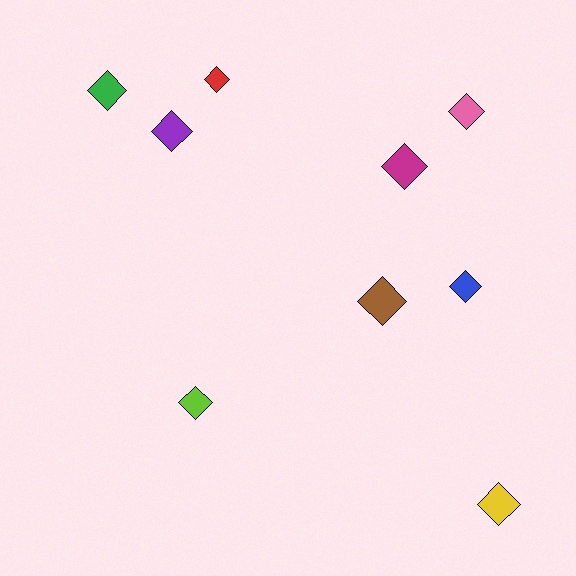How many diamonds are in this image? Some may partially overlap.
There are 9 diamonds.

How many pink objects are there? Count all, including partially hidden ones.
There is 1 pink object.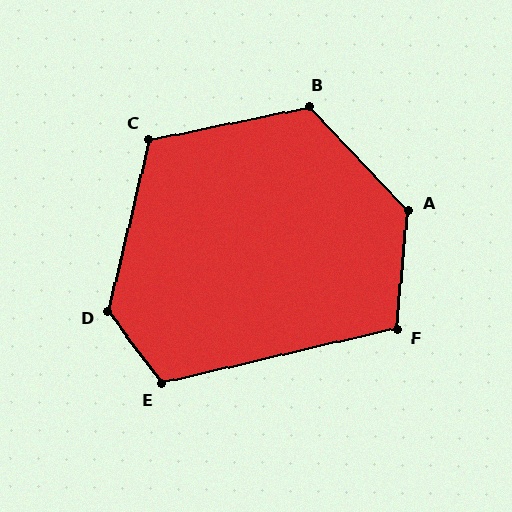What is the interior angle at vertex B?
Approximately 122 degrees (obtuse).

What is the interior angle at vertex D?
Approximately 130 degrees (obtuse).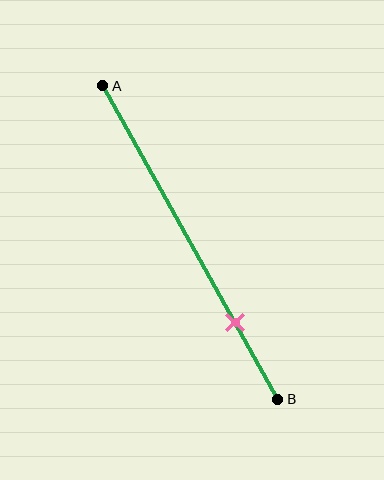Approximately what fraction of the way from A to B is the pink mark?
The pink mark is approximately 75% of the way from A to B.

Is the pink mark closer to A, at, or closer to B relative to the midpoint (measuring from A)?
The pink mark is closer to point B than the midpoint of segment AB.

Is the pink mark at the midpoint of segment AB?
No, the mark is at about 75% from A, not at the 50% midpoint.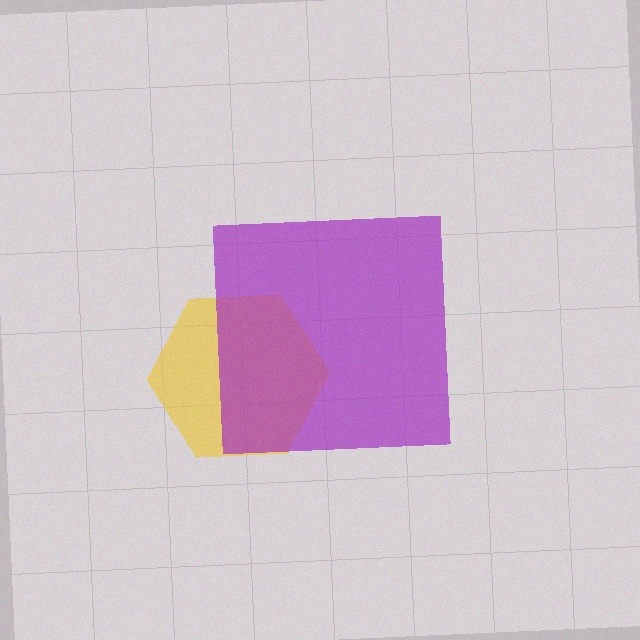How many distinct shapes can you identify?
There are 2 distinct shapes: a yellow hexagon, a purple square.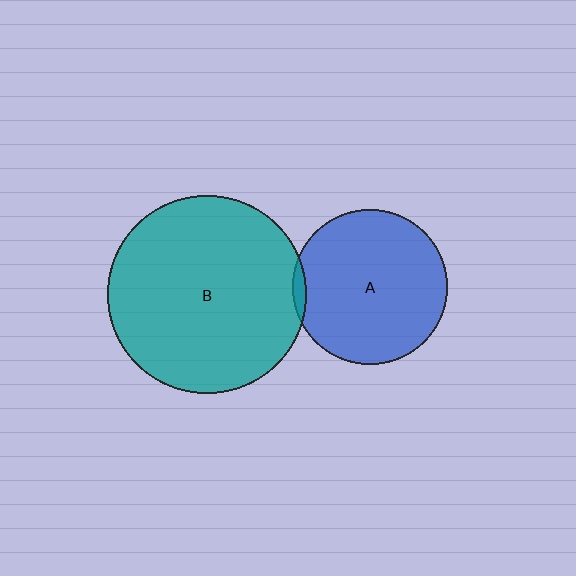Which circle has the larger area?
Circle B (teal).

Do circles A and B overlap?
Yes.